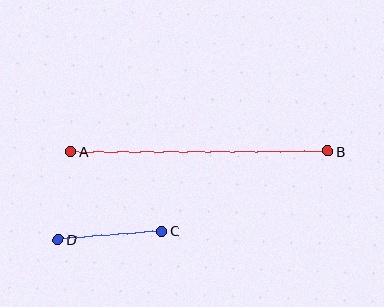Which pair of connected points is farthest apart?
Points A and B are farthest apart.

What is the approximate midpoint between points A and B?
The midpoint is at approximately (199, 151) pixels.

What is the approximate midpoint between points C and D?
The midpoint is at approximately (110, 235) pixels.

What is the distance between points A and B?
The distance is approximately 257 pixels.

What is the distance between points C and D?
The distance is approximately 103 pixels.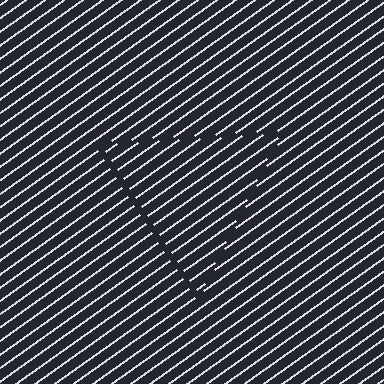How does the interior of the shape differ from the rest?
The interior of the shape contains the same grating, shifted by half a period — the contour is defined by the phase discontinuity where line-ends from the inner and outer gratings abut.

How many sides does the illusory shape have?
3 sides — the line-ends trace a triangle.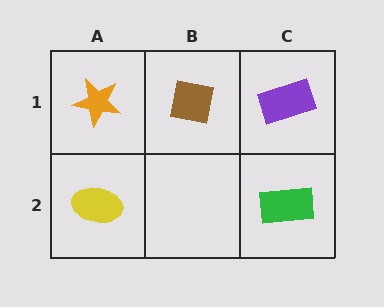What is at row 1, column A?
An orange star.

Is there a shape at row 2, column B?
No, that cell is empty.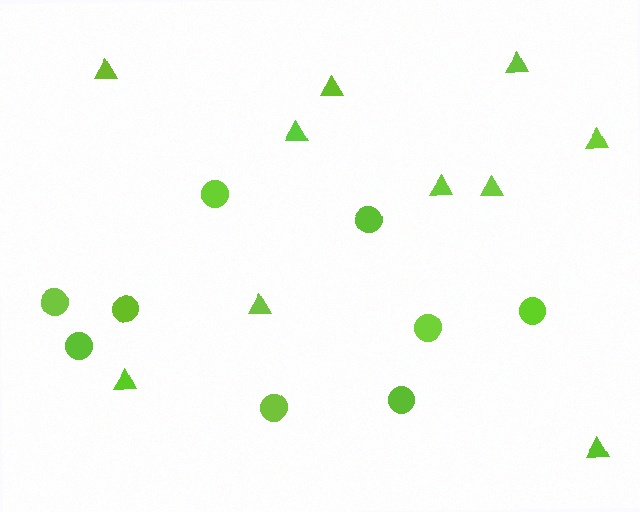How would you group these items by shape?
There are 2 groups: one group of circles (9) and one group of triangles (10).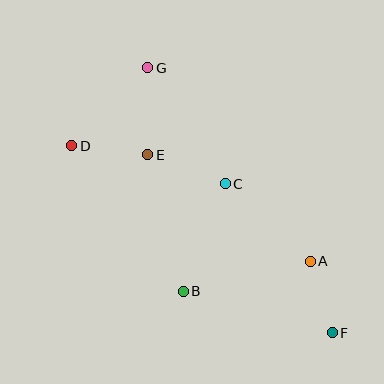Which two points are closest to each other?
Points A and F are closest to each other.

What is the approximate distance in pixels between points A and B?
The distance between A and B is approximately 131 pixels.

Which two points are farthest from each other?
Points F and G are farthest from each other.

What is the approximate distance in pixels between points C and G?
The distance between C and G is approximately 139 pixels.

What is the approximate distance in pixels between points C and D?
The distance between C and D is approximately 158 pixels.